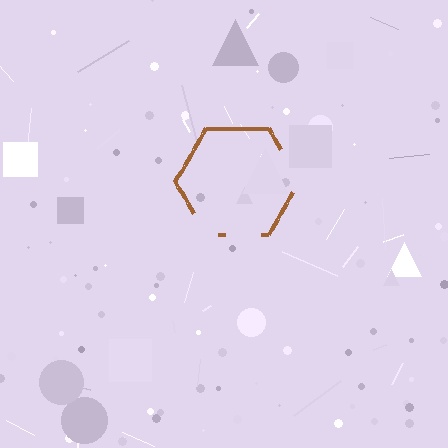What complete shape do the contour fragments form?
The contour fragments form a hexagon.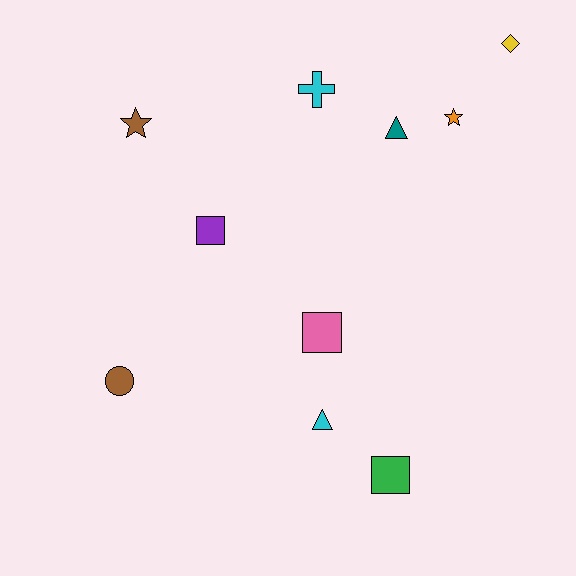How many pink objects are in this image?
There is 1 pink object.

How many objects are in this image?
There are 10 objects.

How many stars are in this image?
There are 2 stars.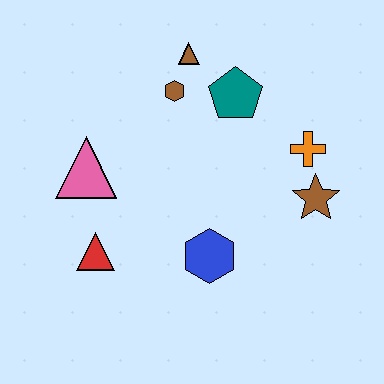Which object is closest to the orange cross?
The brown star is closest to the orange cross.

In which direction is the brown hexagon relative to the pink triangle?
The brown hexagon is to the right of the pink triangle.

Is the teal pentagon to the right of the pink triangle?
Yes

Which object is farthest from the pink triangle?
The brown star is farthest from the pink triangle.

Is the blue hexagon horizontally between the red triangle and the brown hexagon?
No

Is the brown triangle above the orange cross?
Yes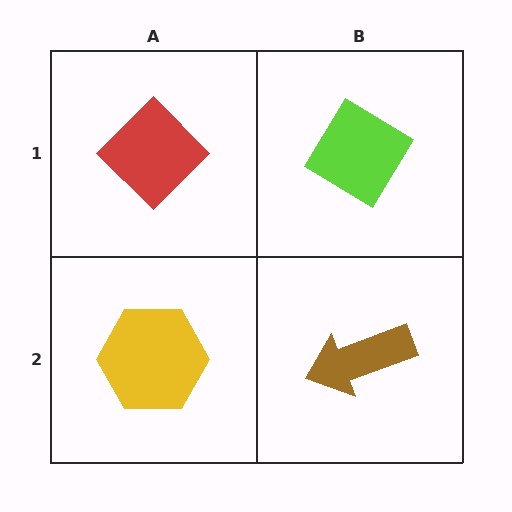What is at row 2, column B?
A brown arrow.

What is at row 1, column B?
A lime diamond.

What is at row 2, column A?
A yellow hexagon.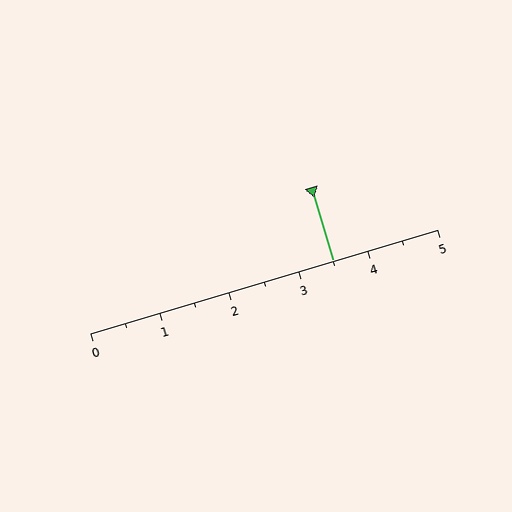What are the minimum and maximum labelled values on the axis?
The axis runs from 0 to 5.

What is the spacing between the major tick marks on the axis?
The major ticks are spaced 1 apart.